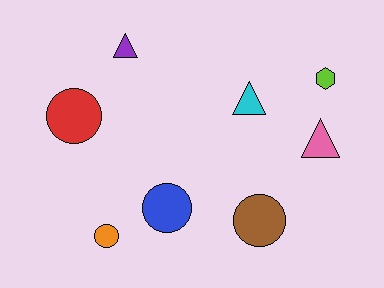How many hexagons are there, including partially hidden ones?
There is 1 hexagon.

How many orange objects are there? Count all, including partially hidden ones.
There is 1 orange object.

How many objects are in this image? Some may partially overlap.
There are 8 objects.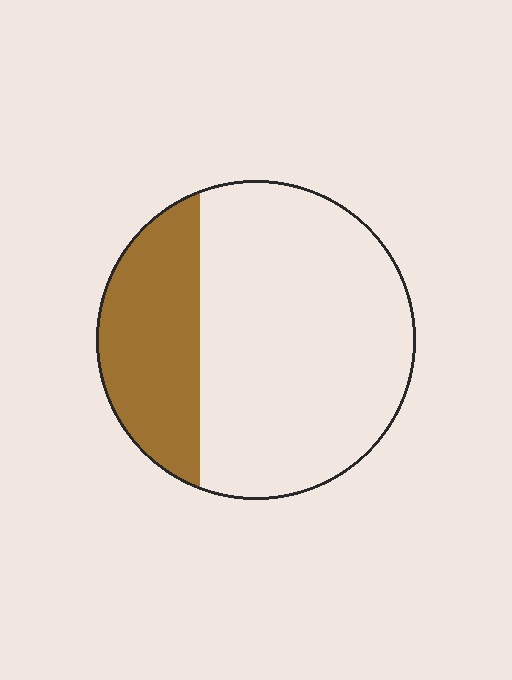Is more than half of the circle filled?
No.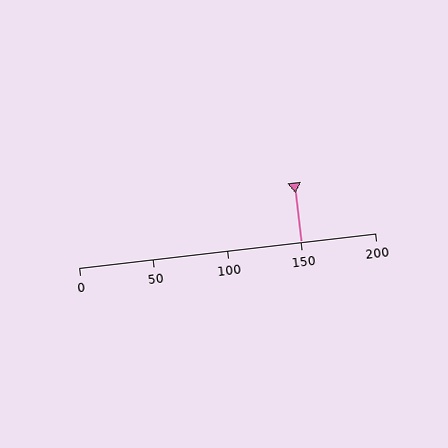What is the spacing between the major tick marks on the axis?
The major ticks are spaced 50 apart.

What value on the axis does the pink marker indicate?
The marker indicates approximately 150.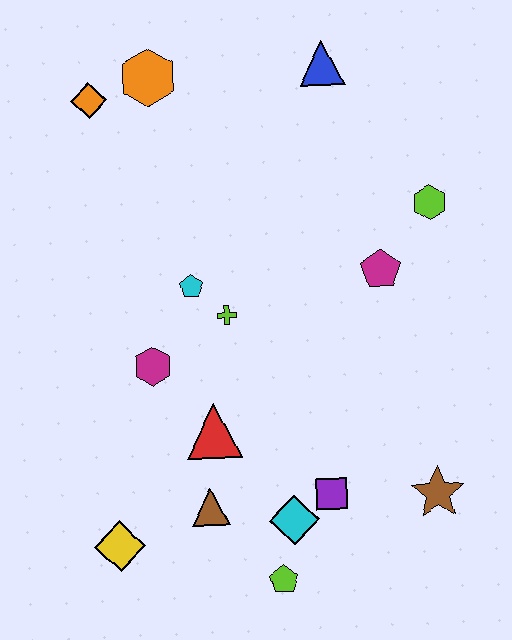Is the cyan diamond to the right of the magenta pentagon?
No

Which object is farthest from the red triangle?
The blue triangle is farthest from the red triangle.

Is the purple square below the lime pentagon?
No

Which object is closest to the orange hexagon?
The orange diamond is closest to the orange hexagon.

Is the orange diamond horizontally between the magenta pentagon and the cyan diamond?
No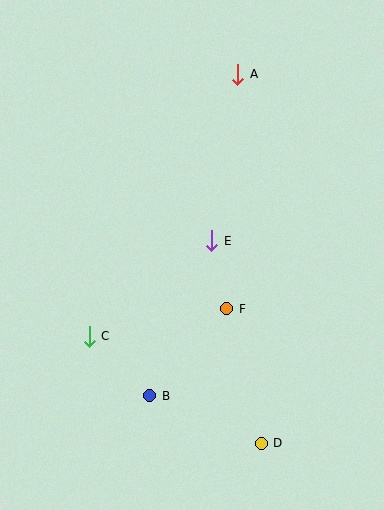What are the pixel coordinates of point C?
Point C is at (89, 336).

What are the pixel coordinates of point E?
Point E is at (212, 241).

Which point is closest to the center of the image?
Point E at (212, 241) is closest to the center.